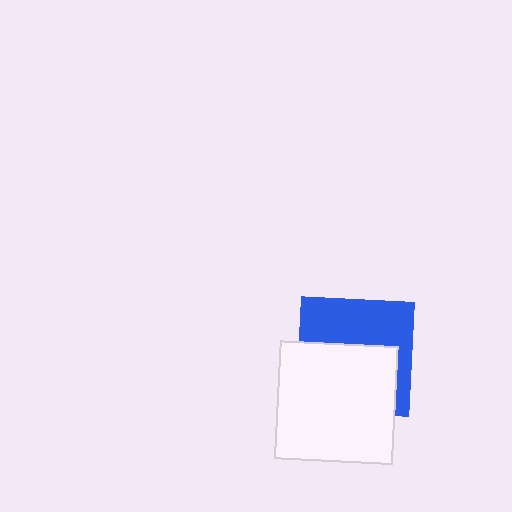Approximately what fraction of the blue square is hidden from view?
Roughly 53% of the blue square is hidden behind the white square.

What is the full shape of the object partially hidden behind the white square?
The partially hidden object is a blue square.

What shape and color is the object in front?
The object in front is a white square.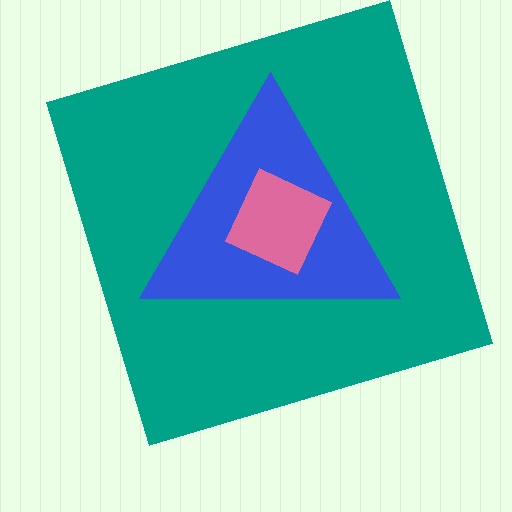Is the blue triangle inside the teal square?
Yes.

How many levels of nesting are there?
3.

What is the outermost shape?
The teal square.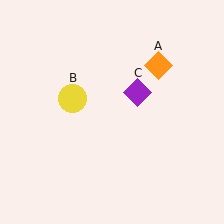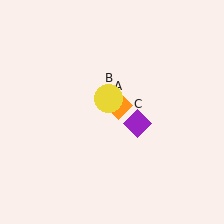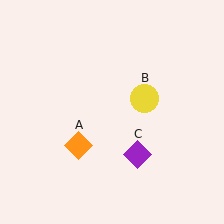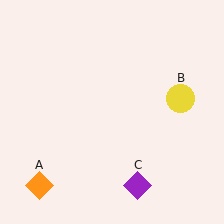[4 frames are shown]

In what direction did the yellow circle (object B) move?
The yellow circle (object B) moved right.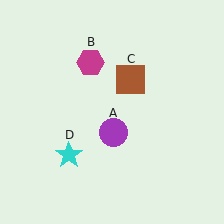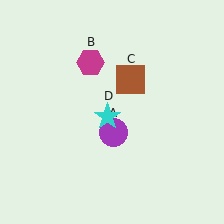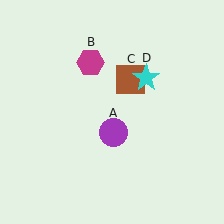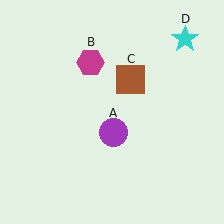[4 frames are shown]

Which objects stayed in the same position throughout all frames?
Purple circle (object A) and magenta hexagon (object B) and brown square (object C) remained stationary.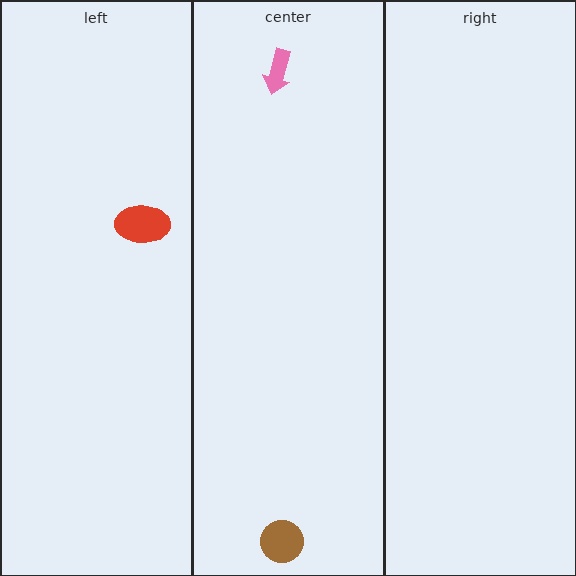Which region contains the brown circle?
The center region.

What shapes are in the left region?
The red ellipse.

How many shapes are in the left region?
1.